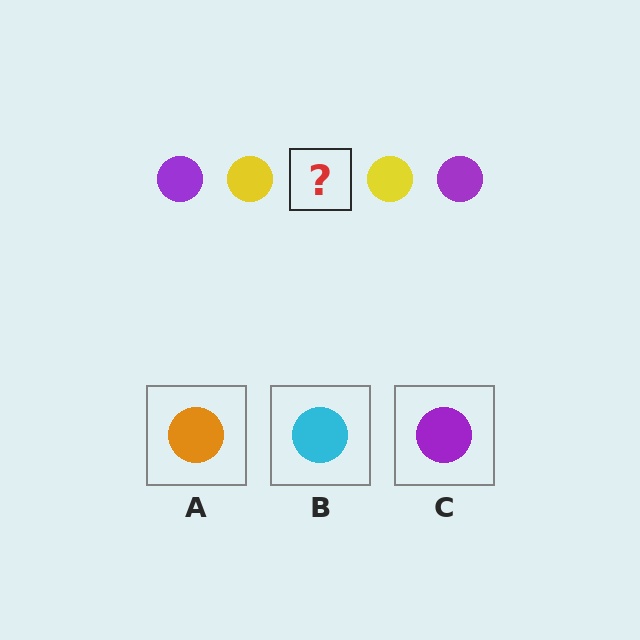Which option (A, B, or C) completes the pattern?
C.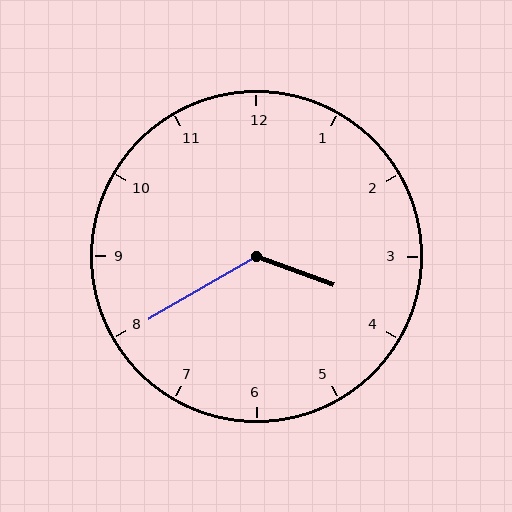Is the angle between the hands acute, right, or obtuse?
It is obtuse.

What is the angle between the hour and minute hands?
Approximately 130 degrees.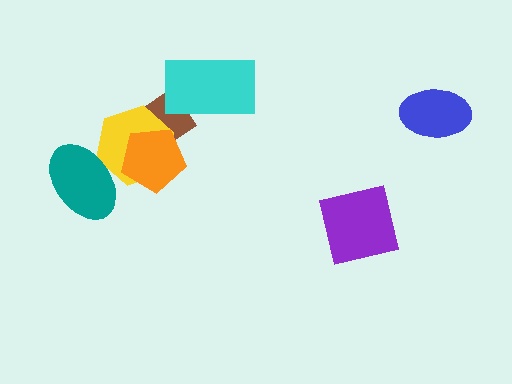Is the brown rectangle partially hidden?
Yes, it is partially covered by another shape.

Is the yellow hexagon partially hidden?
Yes, it is partially covered by another shape.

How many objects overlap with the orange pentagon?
2 objects overlap with the orange pentagon.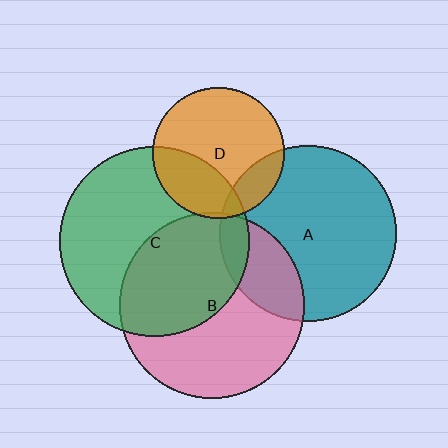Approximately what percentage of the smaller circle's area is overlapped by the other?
Approximately 5%.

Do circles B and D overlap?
Yes.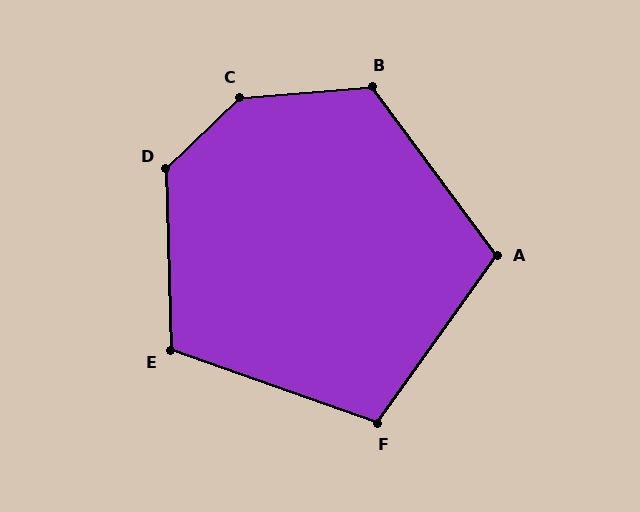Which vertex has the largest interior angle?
C, at approximately 141 degrees.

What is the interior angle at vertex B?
Approximately 122 degrees (obtuse).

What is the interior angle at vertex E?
Approximately 111 degrees (obtuse).